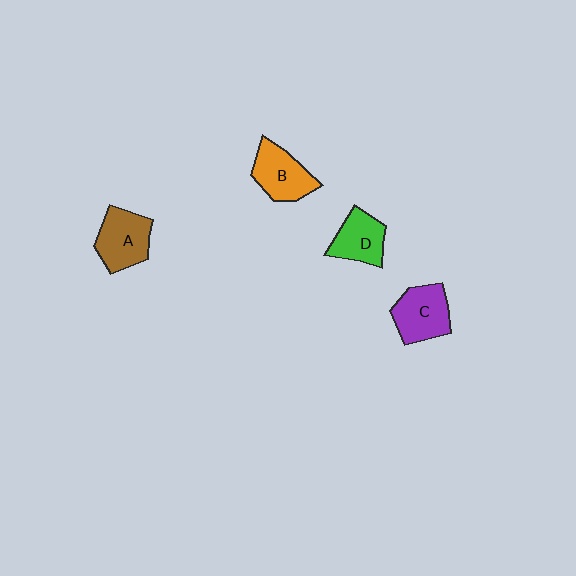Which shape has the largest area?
Shape A (brown).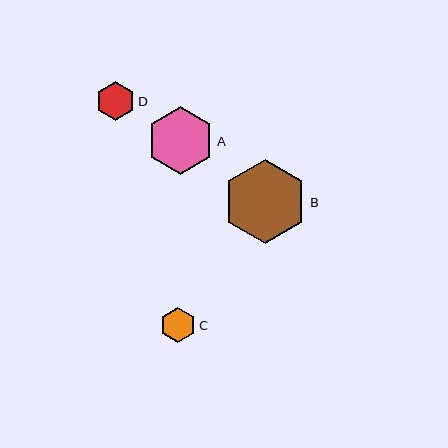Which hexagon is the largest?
Hexagon B is the largest with a size of approximately 84 pixels.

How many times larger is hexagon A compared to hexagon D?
Hexagon A is approximately 1.7 times the size of hexagon D.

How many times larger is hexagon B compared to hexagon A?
Hexagon B is approximately 1.2 times the size of hexagon A.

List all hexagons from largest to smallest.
From largest to smallest: B, A, D, C.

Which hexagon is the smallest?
Hexagon C is the smallest with a size of approximately 36 pixels.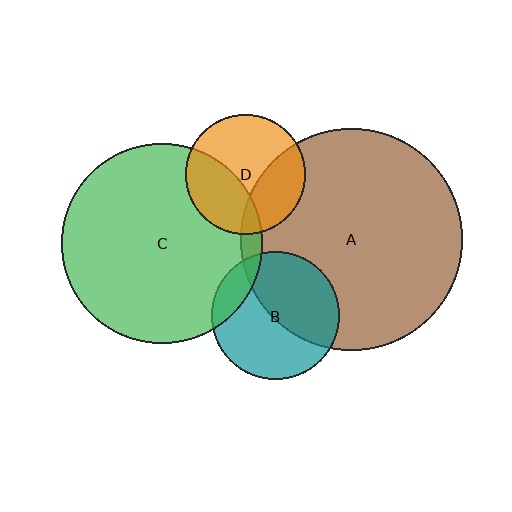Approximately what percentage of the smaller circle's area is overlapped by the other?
Approximately 45%.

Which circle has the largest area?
Circle A (brown).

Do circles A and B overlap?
Yes.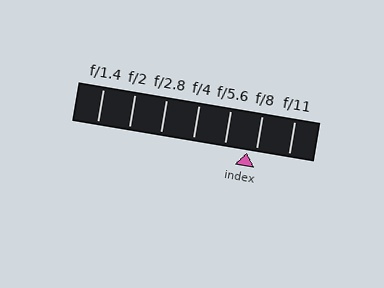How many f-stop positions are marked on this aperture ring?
There are 7 f-stop positions marked.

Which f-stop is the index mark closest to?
The index mark is closest to f/8.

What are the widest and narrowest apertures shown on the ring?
The widest aperture shown is f/1.4 and the narrowest is f/11.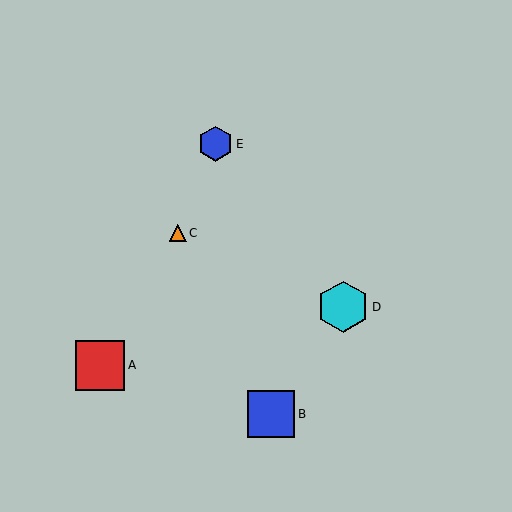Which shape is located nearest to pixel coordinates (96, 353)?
The red square (labeled A) at (100, 365) is nearest to that location.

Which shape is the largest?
The cyan hexagon (labeled D) is the largest.